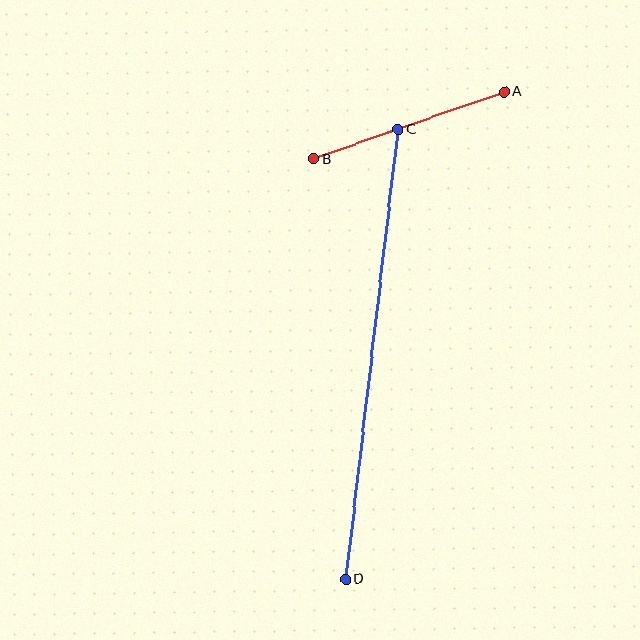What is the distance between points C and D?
The distance is approximately 453 pixels.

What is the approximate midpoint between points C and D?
The midpoint is at approximately (372, 354) pixels.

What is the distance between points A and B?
The distance is approximately 202 pixels.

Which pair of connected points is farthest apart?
Points C and D are farthest apart.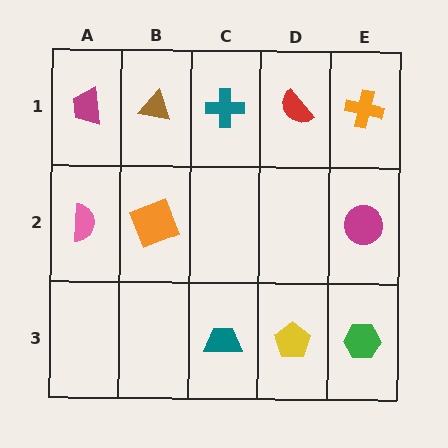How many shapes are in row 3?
3 shapes.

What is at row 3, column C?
A teal trapezoid.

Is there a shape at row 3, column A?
No, that cell is empty.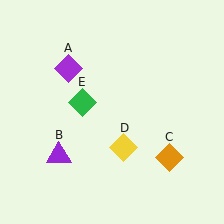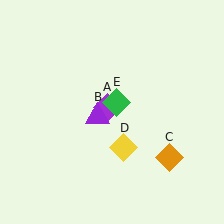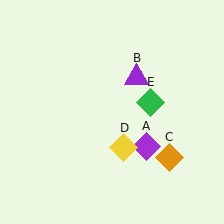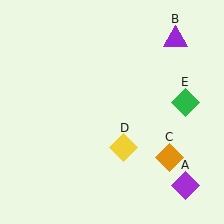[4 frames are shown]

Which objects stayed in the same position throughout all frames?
Orange diamond (object C) and yellow diamond (object D) remained stationary.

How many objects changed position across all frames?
3 objects changed position: purple diamond (object A), purple triangle (object B), green diamond (object E).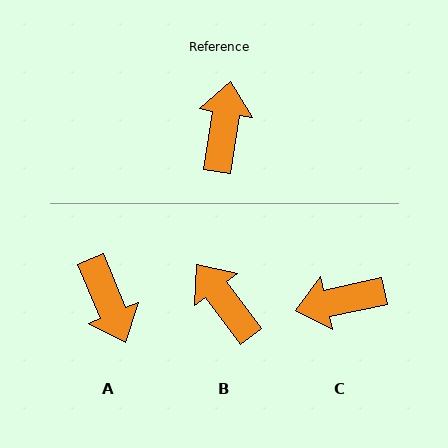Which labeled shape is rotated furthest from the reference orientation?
A, about 148 degrees away.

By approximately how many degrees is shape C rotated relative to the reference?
Approximately 111 degrees counter-clockwise.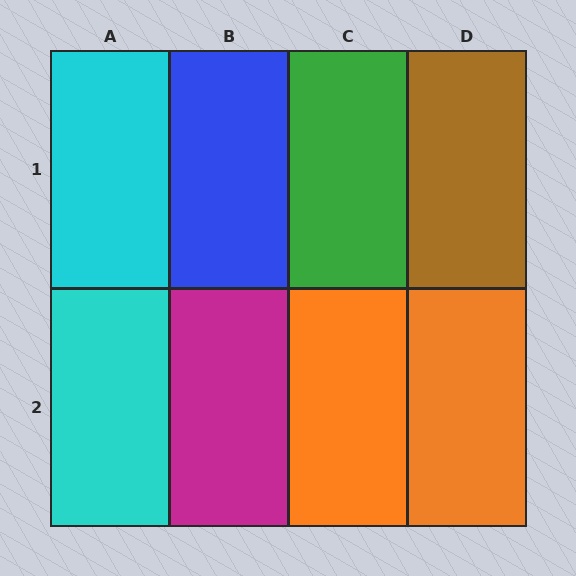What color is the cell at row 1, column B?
Blue.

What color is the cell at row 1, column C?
Green.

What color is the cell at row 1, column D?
Brown.